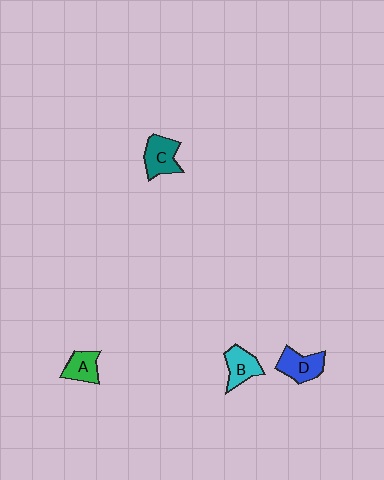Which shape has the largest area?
Shape D (blue).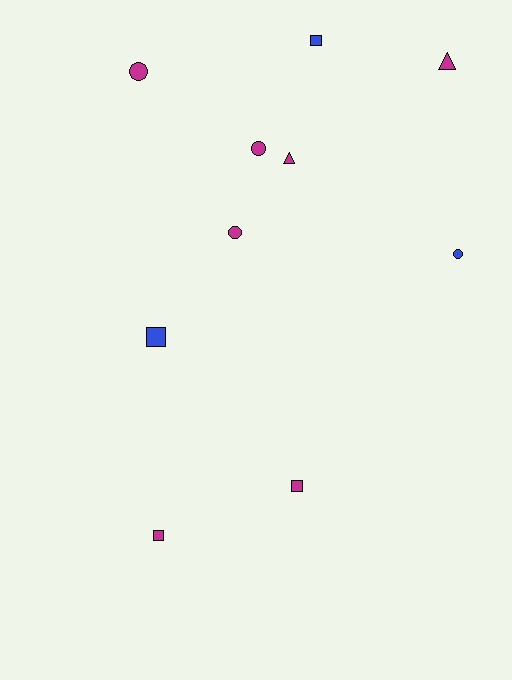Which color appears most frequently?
Magenta, with 7 objects.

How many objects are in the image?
There are 10 objects.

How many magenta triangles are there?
There are 2 magenta triangles.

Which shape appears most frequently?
Square, with 4 objects.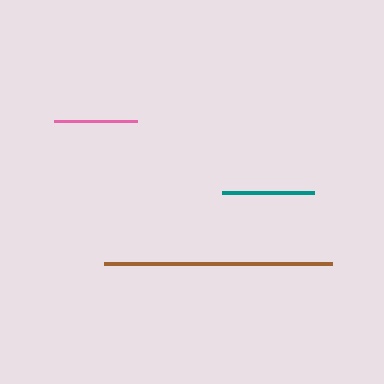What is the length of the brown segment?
The brown segment is approximately 228 pixels long.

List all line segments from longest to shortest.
From longest to shortest: brown, teal, pink.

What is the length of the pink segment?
The pink segment is approximately 83 pixels long.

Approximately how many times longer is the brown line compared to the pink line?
The brown line is approximately 2.7 times the length of the pink line.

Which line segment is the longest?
The brown line is the longest at approximately 228 pixels.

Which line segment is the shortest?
The pink line is the shortest at approximately 83 pixels.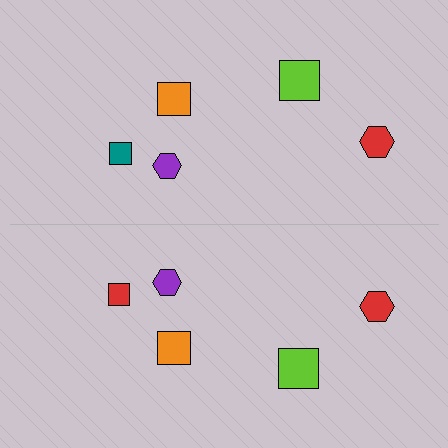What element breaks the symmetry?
The red square on the bottom side breaks the symmetry — its mirror counterpart is teal.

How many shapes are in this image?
There are 10 shapes in this image.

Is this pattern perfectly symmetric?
No, the pattern is not perfectly symmetric. The red square on the bottom side breaks the symmetry — its mirror counterpart is teal.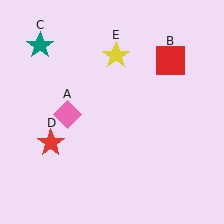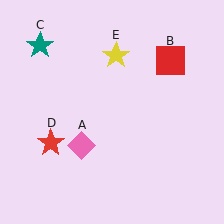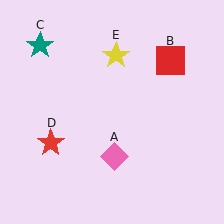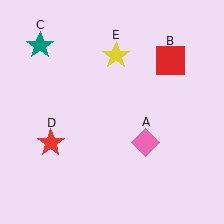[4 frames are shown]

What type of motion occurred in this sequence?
The pink diamond (object A) rotated counterclockwise around the center of the scene.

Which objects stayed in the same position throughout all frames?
Red square (object B) and teal star (object C) and red star (object D) and yellow star (object E) remained stationary.